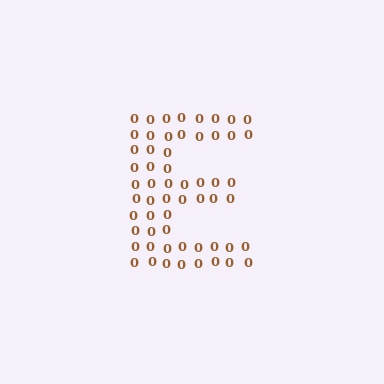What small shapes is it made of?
It is made of small digit 0's.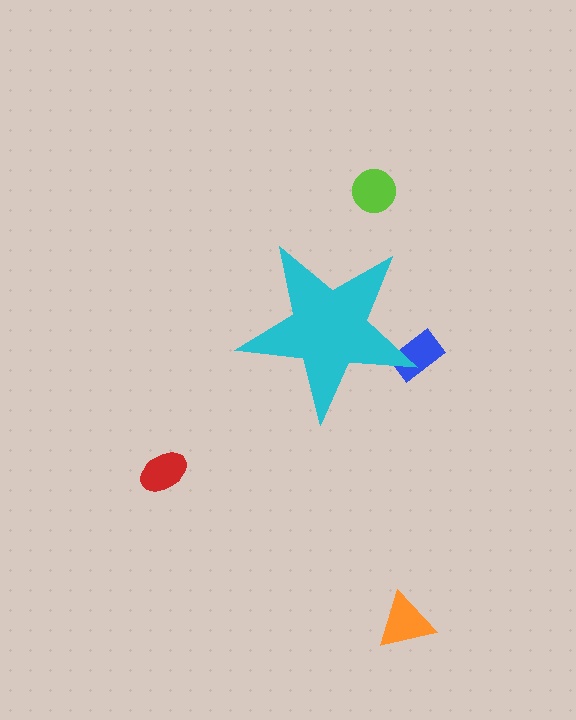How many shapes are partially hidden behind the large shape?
1 shape is partially hidden.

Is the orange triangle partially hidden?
No, the orange triangle is fully visible.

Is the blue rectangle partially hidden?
Yes, the blue rectangle is partially hidden behind the cyan star.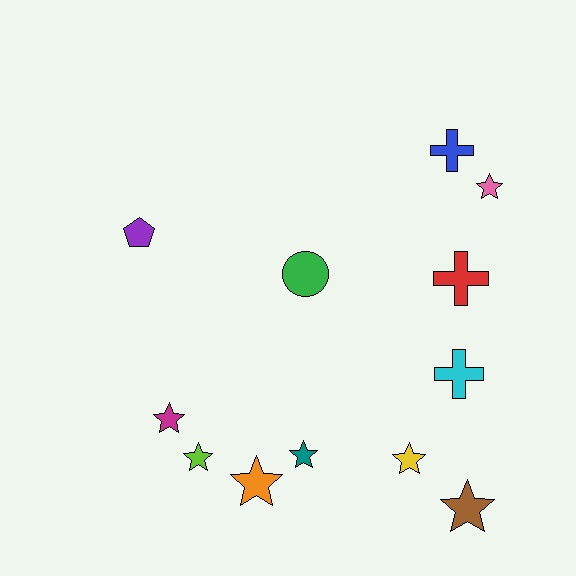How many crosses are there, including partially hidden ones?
There are 3 crosses.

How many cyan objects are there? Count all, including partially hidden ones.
There is 1 cyan object.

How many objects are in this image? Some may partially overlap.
There are 12 objects.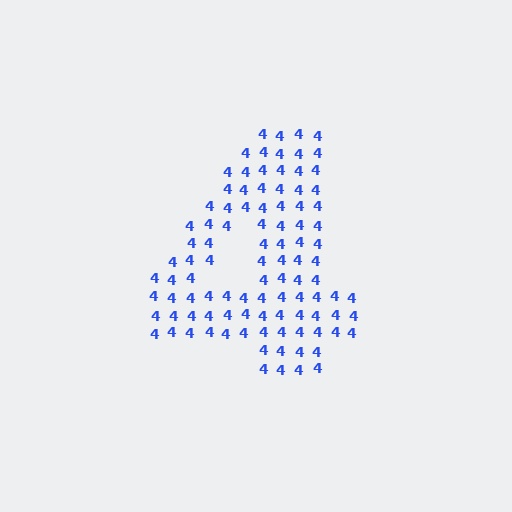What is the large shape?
The large shape is the digit 4.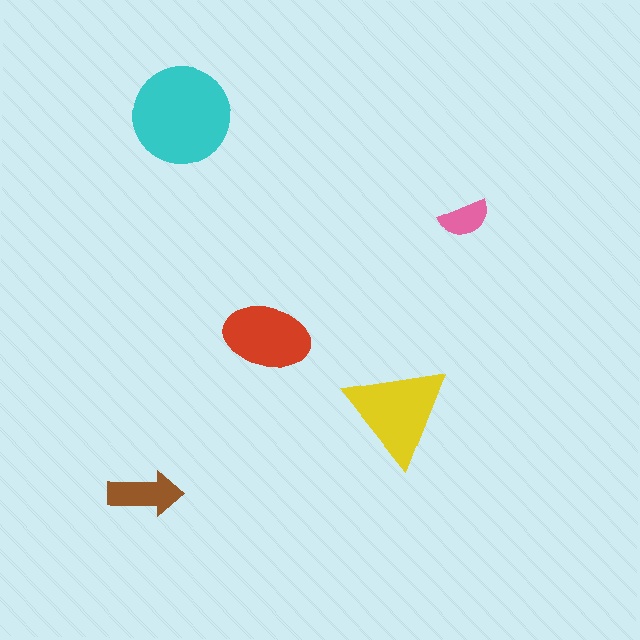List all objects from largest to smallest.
The cyan circle, the yellow triangle, the red ellipse, the brown arrow, the pink semicircle.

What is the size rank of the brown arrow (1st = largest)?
4th.